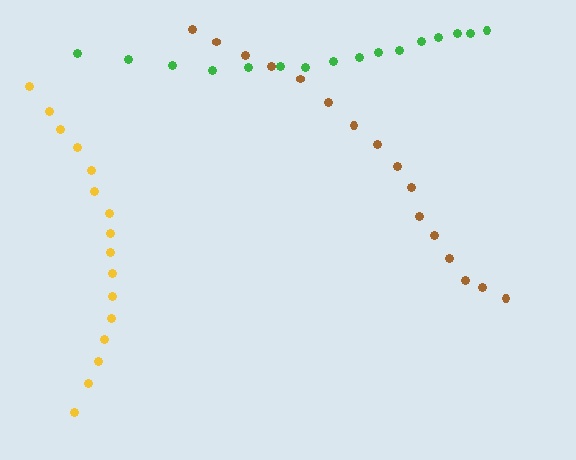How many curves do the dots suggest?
There are 3 distinct paths.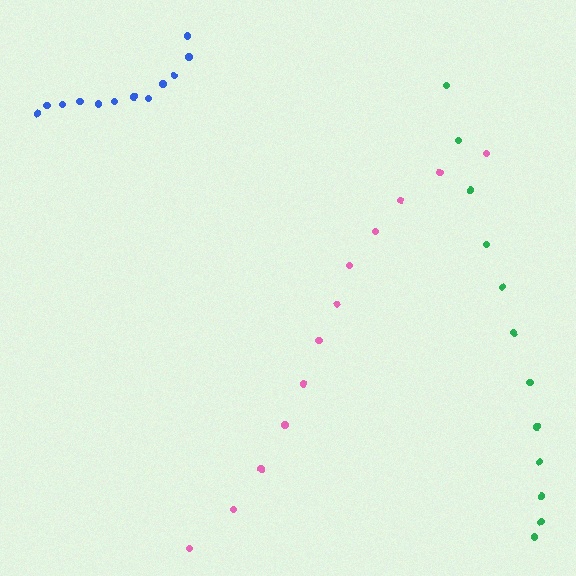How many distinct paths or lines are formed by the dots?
There are 3 distinct paths.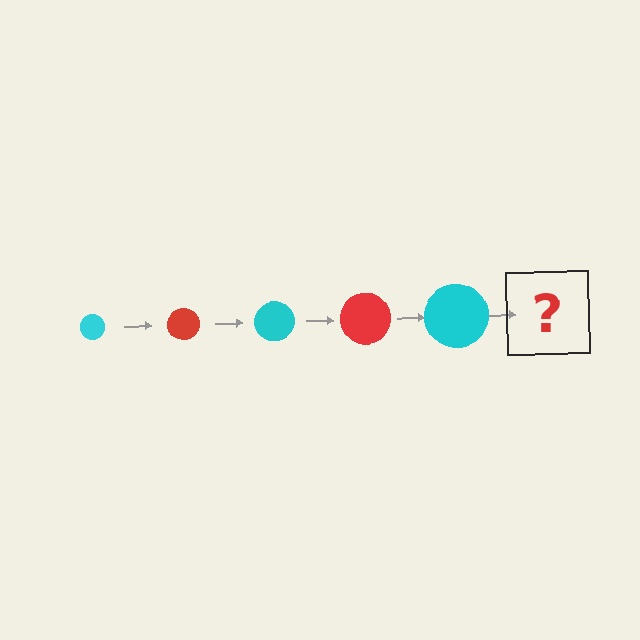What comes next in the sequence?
The next element should be a red circle, larger than the previous one.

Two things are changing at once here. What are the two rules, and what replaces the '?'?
The two rules are that the circle grows larger each step and the color cycles through cyan and red. The '?' should be a red circle, larger than the previous one.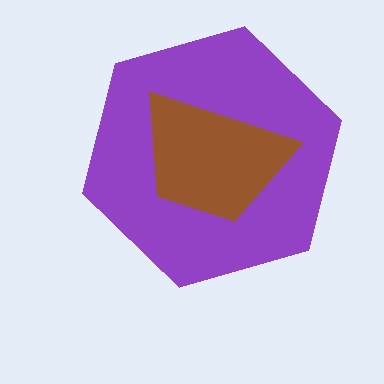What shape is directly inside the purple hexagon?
The brown trapezoid.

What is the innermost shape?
The brown trapezoid.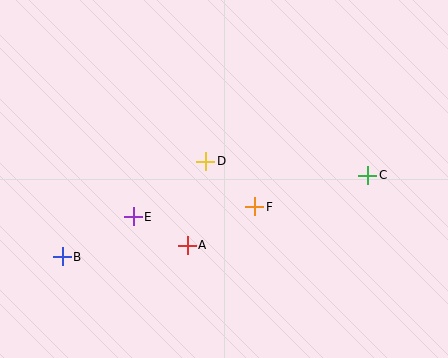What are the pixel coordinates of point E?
Point E is at (133, 217).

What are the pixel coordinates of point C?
Point C is at (368, 175).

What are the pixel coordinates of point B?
Point B is at (62, 257).